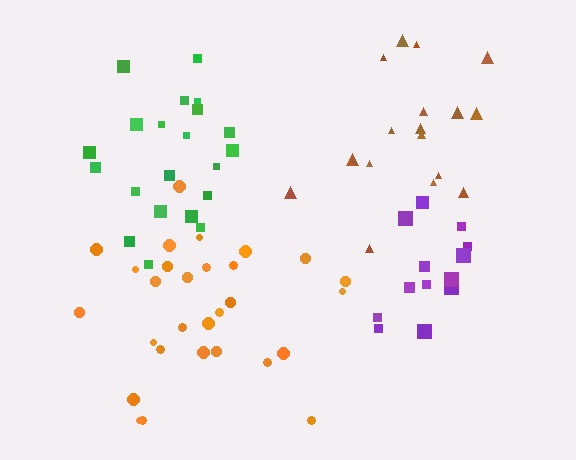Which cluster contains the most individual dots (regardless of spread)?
Orange (29).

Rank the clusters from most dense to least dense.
green, purple, orange, brown.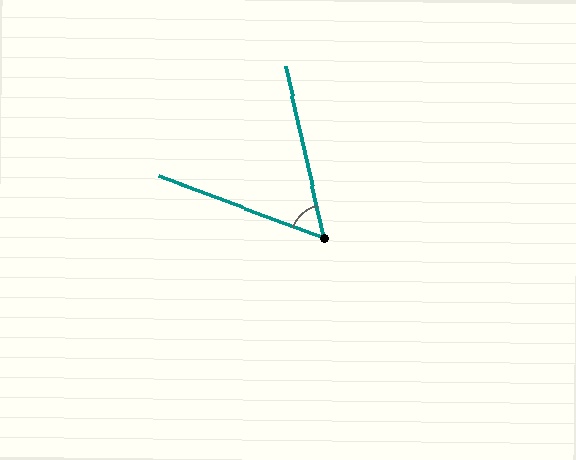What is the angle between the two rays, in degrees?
Approximately 57 degrees.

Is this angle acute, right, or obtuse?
It is acute.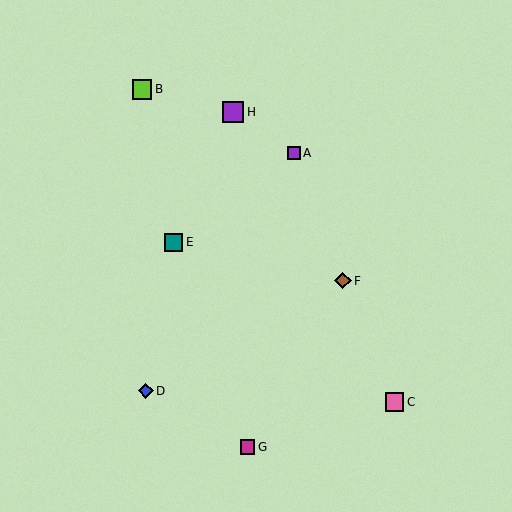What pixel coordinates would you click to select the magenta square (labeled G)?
Click at (247, 447) to select the magenta square G.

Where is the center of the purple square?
The center of the purple square is at (233, 112).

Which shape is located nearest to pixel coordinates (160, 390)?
The blue diamond (labeled D) at (146, 391) is nearest to that location.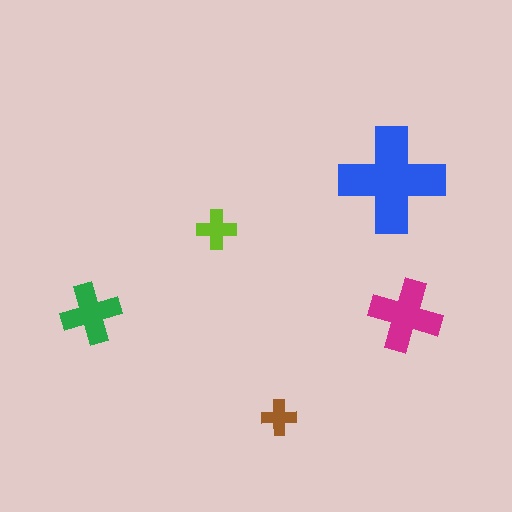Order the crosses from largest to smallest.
the blue one, the magenta one, the green one, the lime one, the brown one.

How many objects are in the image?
There are 5 objects in the image.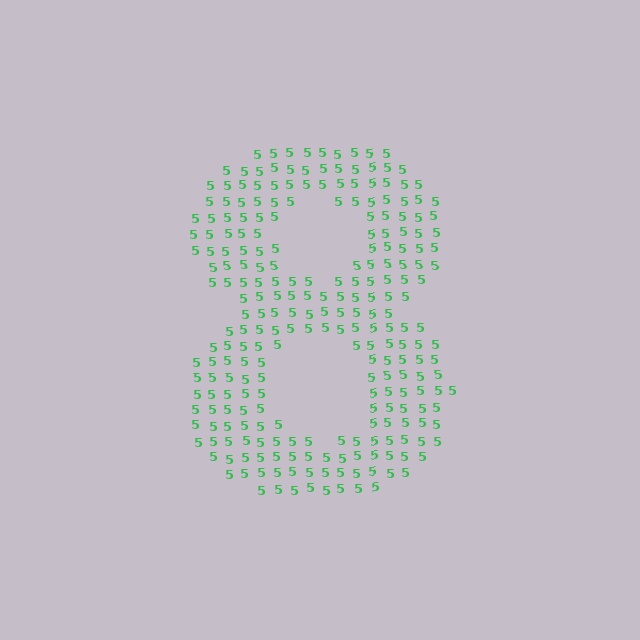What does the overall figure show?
The overall figure shows the digit 8.